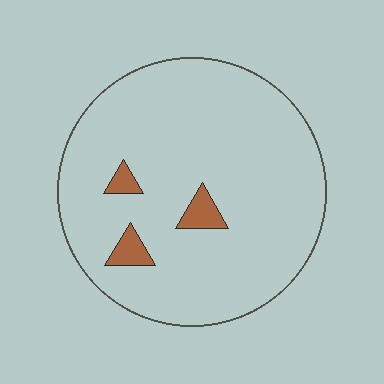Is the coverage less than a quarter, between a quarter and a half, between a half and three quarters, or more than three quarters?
Less than a quarter.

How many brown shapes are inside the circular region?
3.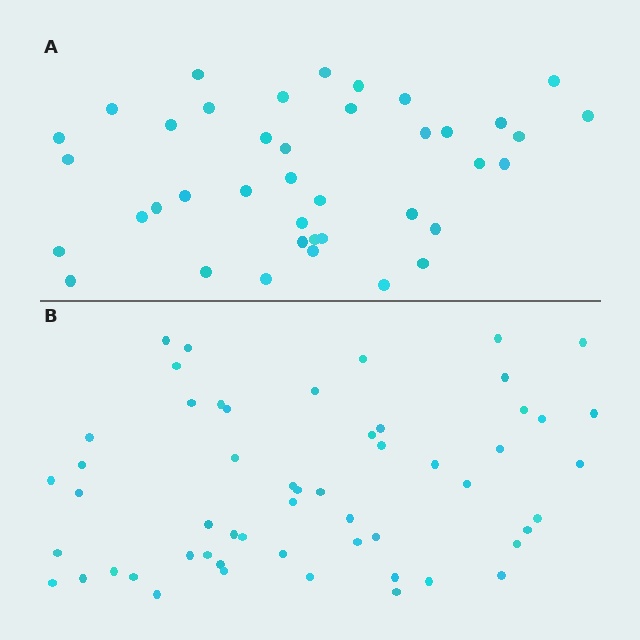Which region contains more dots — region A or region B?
Region B (the bottom region) has more dots.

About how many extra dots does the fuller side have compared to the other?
Region B has approximately 15 more dots than region A.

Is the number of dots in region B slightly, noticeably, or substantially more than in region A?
Region B has noticeably more, but not dramatically so. The ratio is roughly 1.4 to 1.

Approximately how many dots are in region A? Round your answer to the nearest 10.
About 40 dots.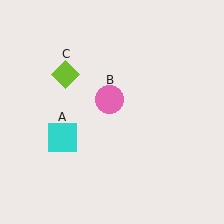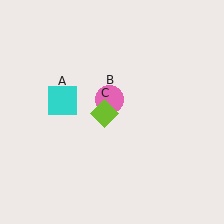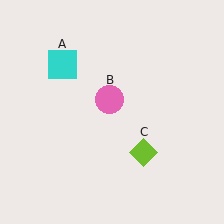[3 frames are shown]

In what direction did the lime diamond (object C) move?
The lime diamond (object C) moved down and to the right.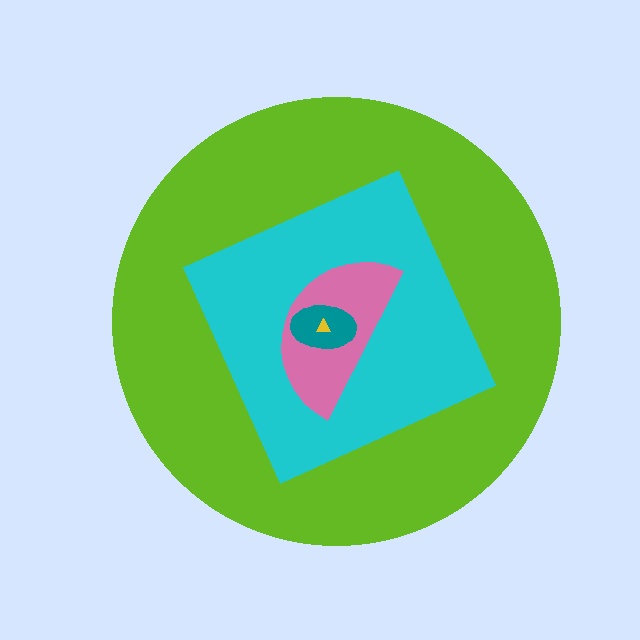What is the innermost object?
The yellow triangle.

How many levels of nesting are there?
5.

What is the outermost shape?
The lime circle.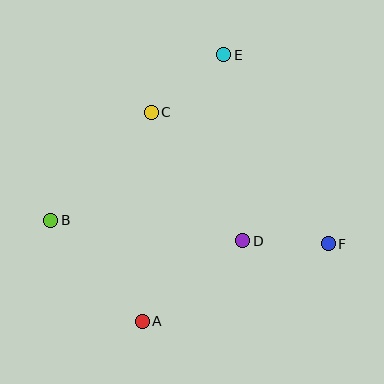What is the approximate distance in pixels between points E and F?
The distance between E and F is approximately 216 pixels.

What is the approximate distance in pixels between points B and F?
The distance between B and F is approximately 278 pixels.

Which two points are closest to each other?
Points D and F are closest to each other.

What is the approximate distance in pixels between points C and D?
The distance between C and D is approximately 158 pixels.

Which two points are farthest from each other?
Points A and E are farthest from each other.